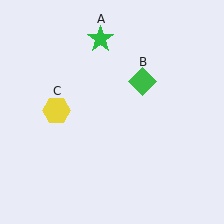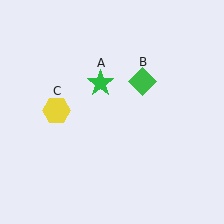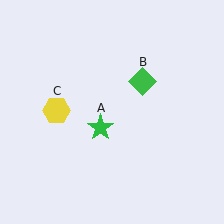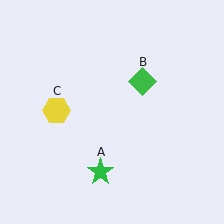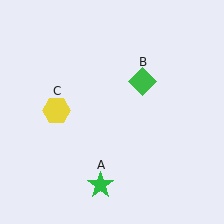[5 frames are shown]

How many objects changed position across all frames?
1 object changed position: green star (object A).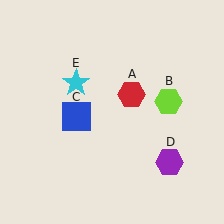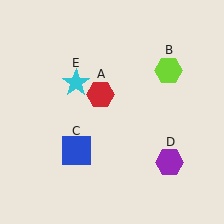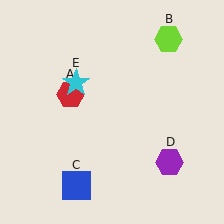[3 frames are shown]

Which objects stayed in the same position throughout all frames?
Purple hexagon (object D) and cyan star (object E) remained stationary.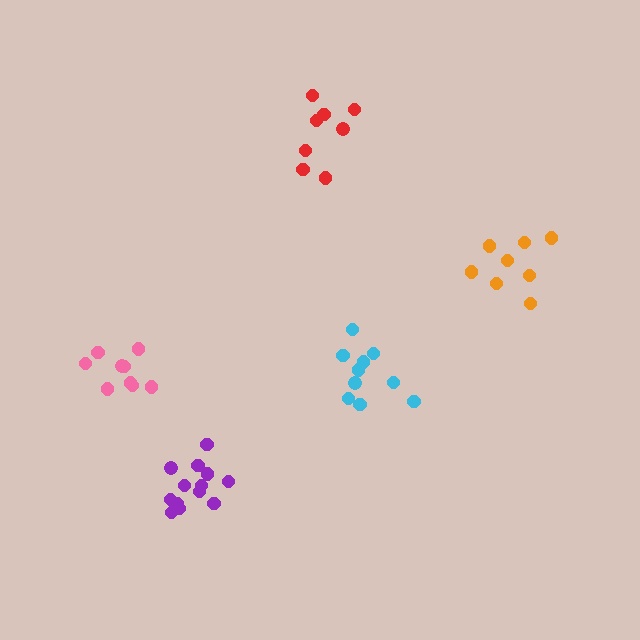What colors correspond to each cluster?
The clusters are colored: cyan, pink, red, orange, purple.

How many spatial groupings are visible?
There are 5 spatial groupings.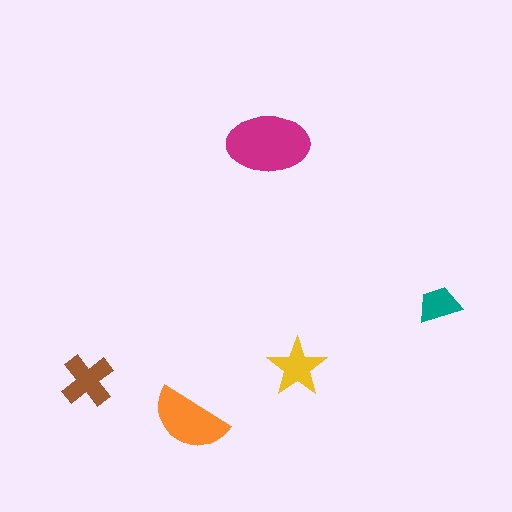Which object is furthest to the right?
The teal trapezoid is rightmost.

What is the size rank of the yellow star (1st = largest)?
4th.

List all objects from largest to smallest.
The magenta ellipse, the orange semicircle, the brown cross, the yellow star, the teal trapezoid.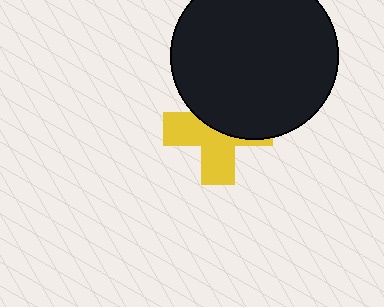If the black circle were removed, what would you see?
You would see the complete yellow cross.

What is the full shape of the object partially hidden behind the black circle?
The partially hidden object is a yellow cross.